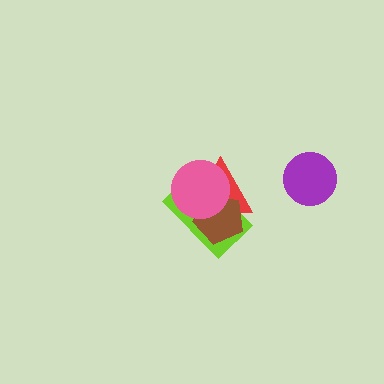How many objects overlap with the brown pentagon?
3 objects overlap with the brown pentagon.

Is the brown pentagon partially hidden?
Yes, it is partially covered by another shape.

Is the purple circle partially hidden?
No, no other shape covers it.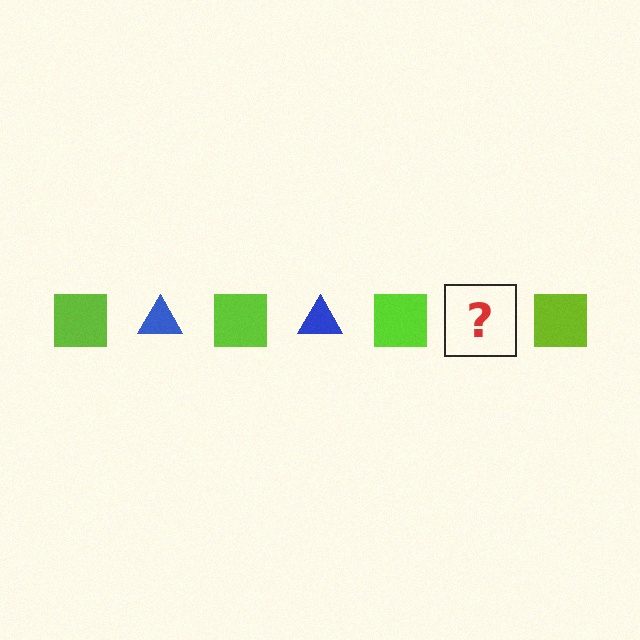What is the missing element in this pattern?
The missing element is a blue triangle.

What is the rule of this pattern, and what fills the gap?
The rule is that the pattern alternates between lime square and blue triangle. The gap should be filled with a blue triangle.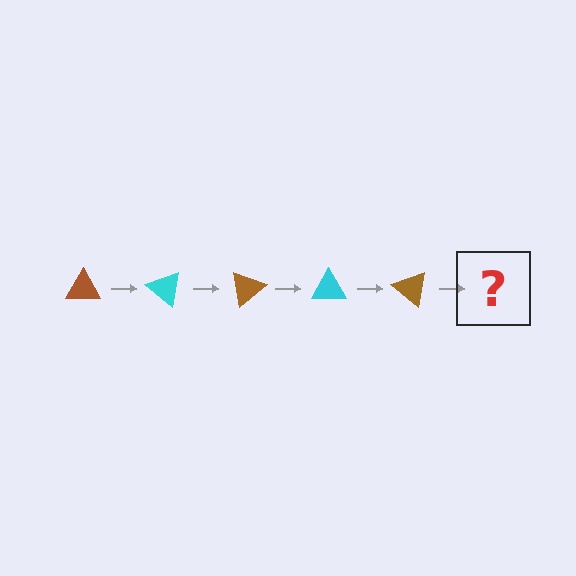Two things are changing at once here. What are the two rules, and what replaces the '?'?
The two rules are that it rotates 40 degrees each step and the color cycles through brown and cyan. The '?' should be a cyan triangle, rotated 200 degrees from the start.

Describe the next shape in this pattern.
It should be a cyan triangle, rotated 200 degrees from the start.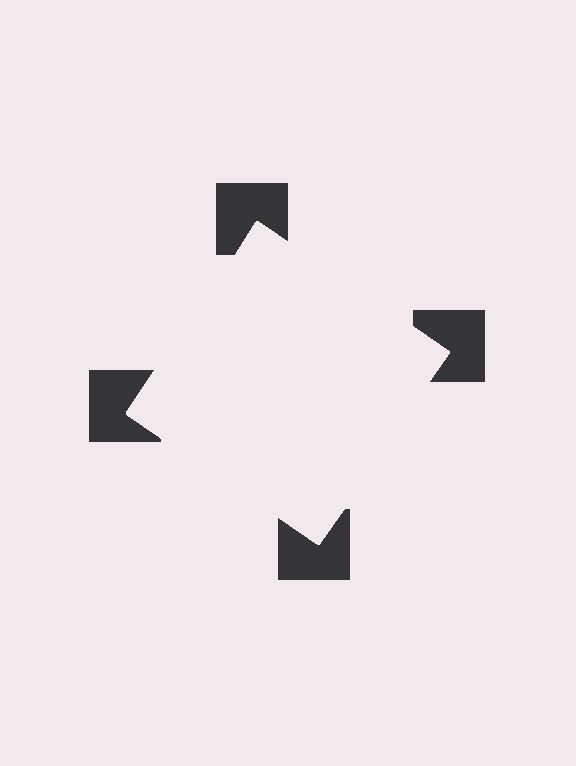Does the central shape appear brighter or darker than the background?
It typically appears slightly brighter than the background, even though no actual brightness change is drawn.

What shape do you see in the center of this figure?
An illusory square — its edges are inferred from the aligned wedge cuts in the notched squares, not physically drawn.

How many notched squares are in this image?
There are 4 — one at each vertex of the illusory square.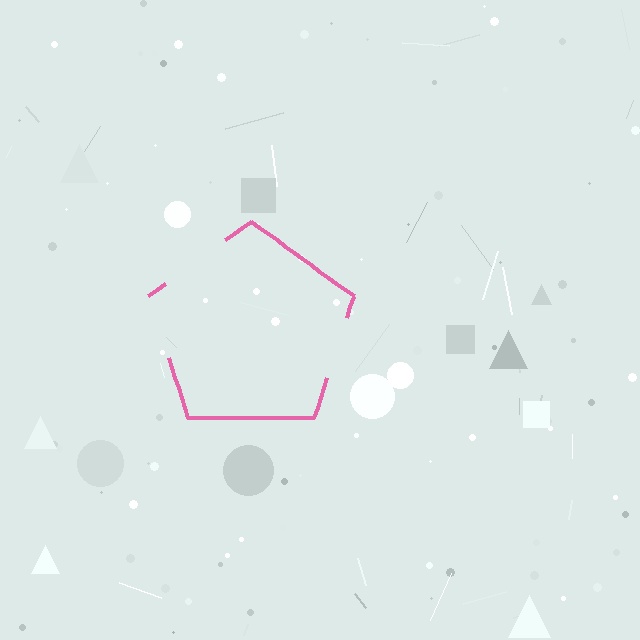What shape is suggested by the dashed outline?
The dashed outline suggests a pentagon.